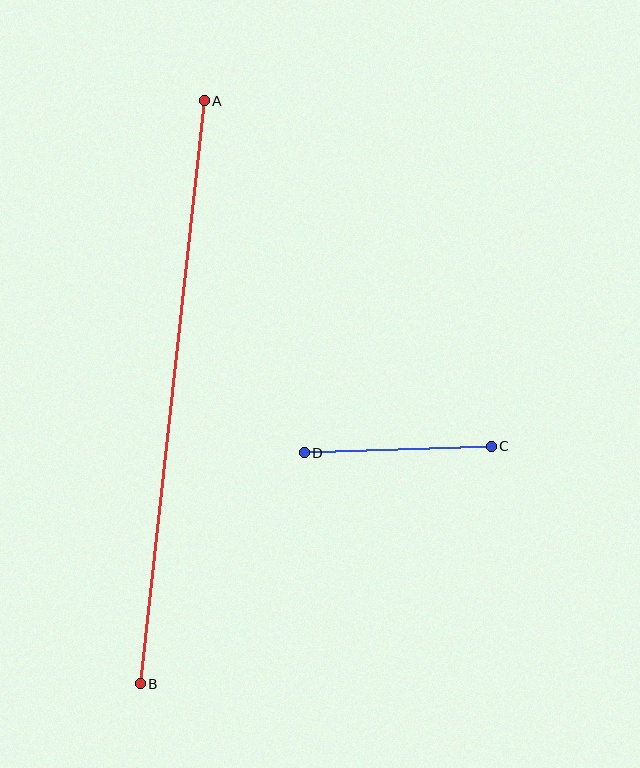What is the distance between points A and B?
The distance is approximately 587 pixels.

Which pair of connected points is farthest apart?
Points A and B are farthest apart.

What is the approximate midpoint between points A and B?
The midpoint is at approximately (172, 392) pixels.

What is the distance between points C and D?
The distance is approximately 187 pixels.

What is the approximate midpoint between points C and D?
The midpoint is at approximately (398, 450) pixels.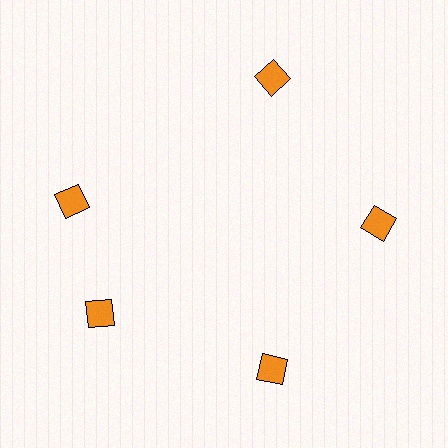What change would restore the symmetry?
The symmetry would be restored by rotating it back into even spacing with its neighbors so that all 5 diamonds sit at equal angles and equal distance from the center.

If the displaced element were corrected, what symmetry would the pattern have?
It would have 5-fold rotational symmetry — the pattern would map onto itself every 72 degrees.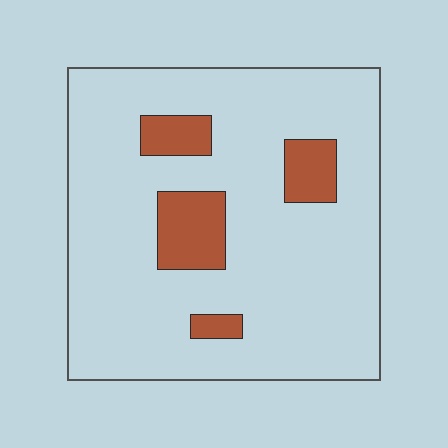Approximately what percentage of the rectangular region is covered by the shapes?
Approximately 15%.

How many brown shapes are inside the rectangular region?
4.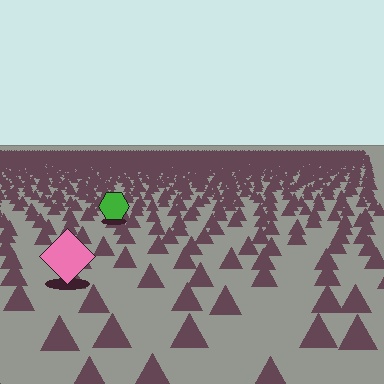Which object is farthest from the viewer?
The green hexagon is farthest from the viewer. It appears smaller and the ground texture around it is denser.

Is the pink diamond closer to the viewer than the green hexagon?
Yes. The pink diamond is closer — you can tell from the texture gradient: the ground texture is coarser near it.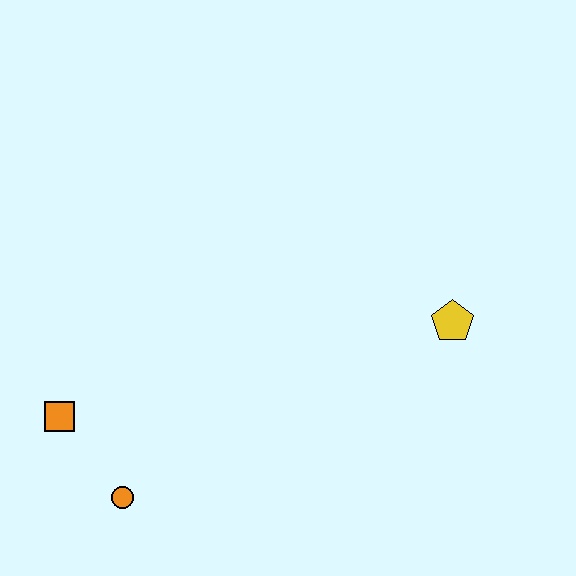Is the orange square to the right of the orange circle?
No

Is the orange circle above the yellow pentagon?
No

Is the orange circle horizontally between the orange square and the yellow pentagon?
Yes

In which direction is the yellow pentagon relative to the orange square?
The yellow pentagon is to the right of the orange square.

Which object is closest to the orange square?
The orange circle is closest to the orange square.